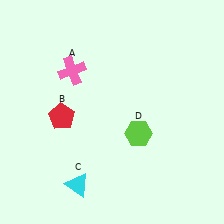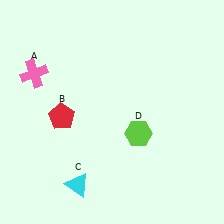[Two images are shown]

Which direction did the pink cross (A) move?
The pink cross (A) moved left.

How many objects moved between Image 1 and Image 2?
1 object moved between the two images.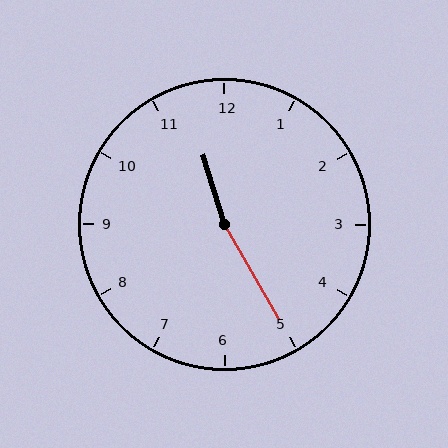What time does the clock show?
11:25.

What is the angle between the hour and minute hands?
Approximately 168 degrees.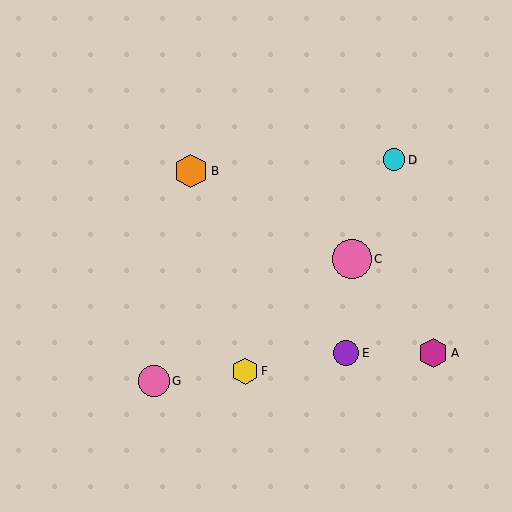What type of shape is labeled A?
Shape A is a magenta hexagon.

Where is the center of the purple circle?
The center of the purple circle is at (346, 353).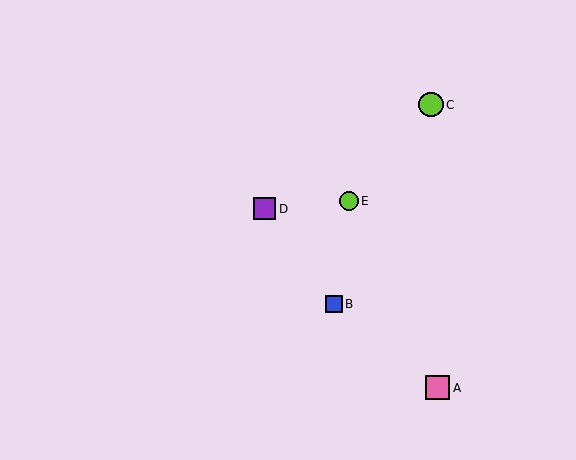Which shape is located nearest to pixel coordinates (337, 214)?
The lime circle (labeled E) at (349, 201) is nearest to that location.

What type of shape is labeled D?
Shape D is a purple square.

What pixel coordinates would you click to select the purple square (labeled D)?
Click at (265, 209) to select the purple square D.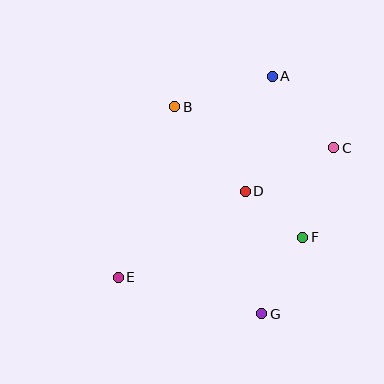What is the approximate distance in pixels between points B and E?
The distance between B and E is approximately 180 pixels.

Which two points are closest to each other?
Points D and F are closest to each other.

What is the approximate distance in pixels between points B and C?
The distance between B and C is approximately 164 pixels.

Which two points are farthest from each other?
Points A and E are farthest from each other.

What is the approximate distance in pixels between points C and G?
The distance between C and G is approximately 181 pixels.